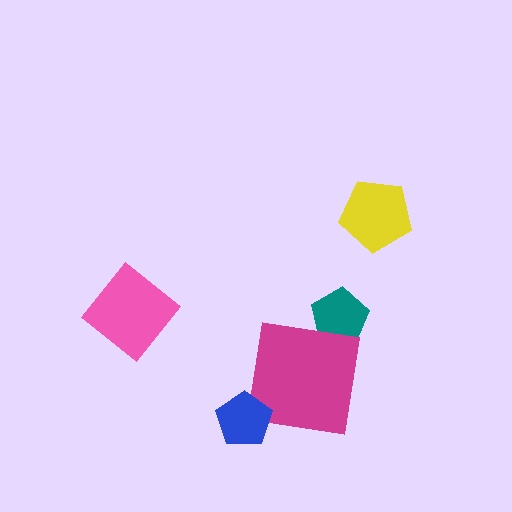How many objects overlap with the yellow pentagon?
0 objects overlap with the yellow pentagon.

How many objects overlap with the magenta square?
1 object overlaps with the magenta square.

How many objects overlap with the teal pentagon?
1 object overlaps with the teal pentagon.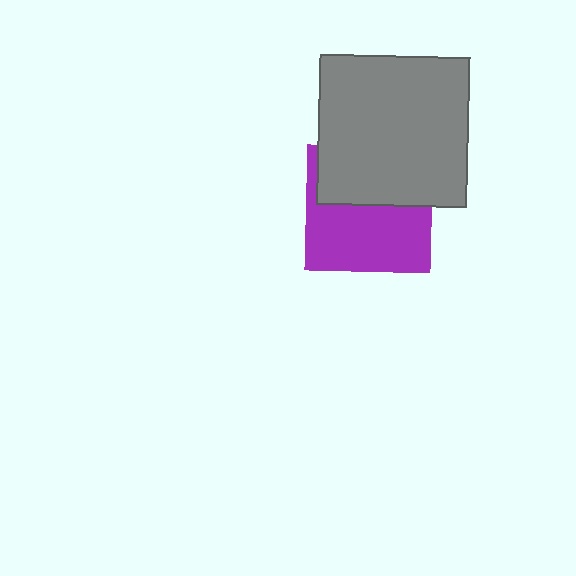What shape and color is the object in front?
The object in front is a gray square.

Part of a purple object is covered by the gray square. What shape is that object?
It is a square.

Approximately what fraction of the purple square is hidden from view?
Roughly 44% of the purple square is hidden behind the gray square.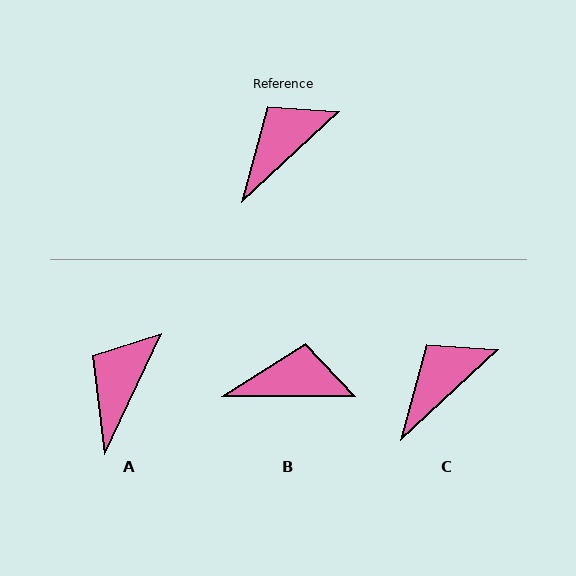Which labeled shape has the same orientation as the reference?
C.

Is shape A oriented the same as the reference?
No, it is off by about 22 degrees.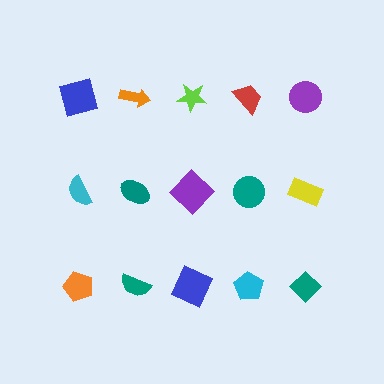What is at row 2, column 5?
A yellow rectangle.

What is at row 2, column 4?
A teal circle.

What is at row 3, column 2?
A teal semicircle.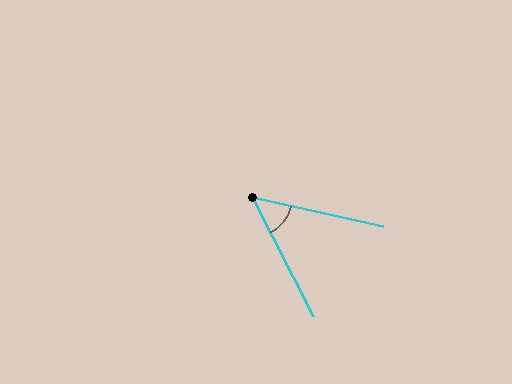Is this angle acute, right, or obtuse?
It is acute.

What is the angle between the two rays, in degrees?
Approximately 50 degrees.